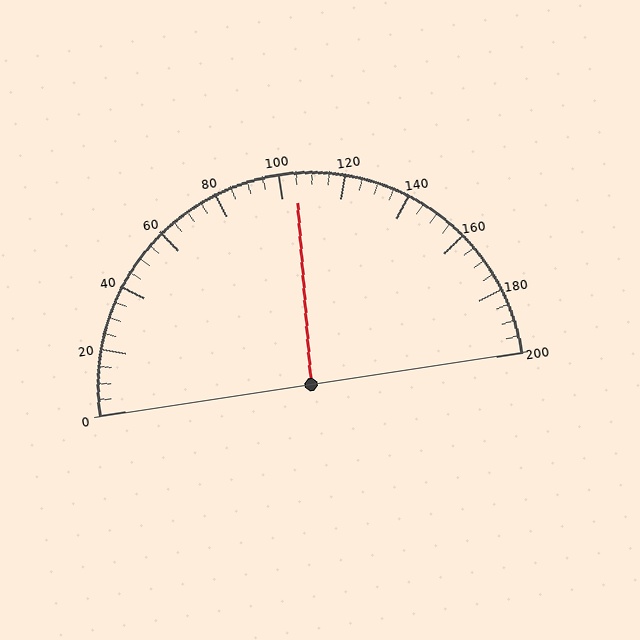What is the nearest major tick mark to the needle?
The nearest major tick mark is 100.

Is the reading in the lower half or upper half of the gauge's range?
The reading is in the upper half of the range (0 to 200).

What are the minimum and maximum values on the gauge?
The gauge ranges from 0 to 200.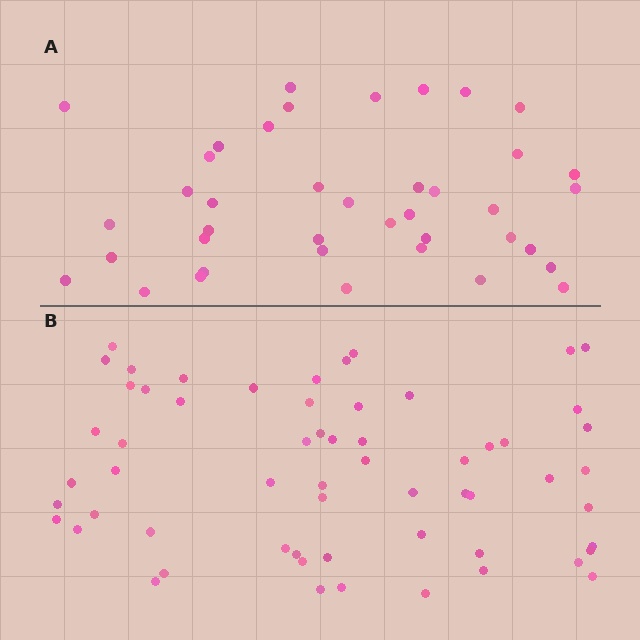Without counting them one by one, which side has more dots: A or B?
Region B (the bottom region) has more dots.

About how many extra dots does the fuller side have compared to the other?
Region B has approximately 20 more dots than region A.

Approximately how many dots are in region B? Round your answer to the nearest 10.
About 60 dots.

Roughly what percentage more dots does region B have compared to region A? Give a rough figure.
About 50% more.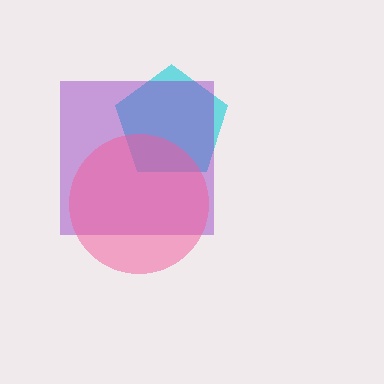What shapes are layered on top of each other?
The layered shapes are: a cyan pentagon, a purple square, a pink circle.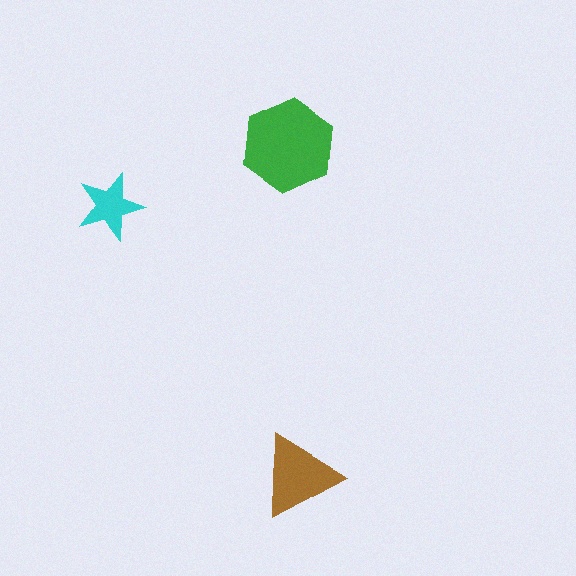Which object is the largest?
The green hexagon.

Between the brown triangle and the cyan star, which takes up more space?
The brown triangle.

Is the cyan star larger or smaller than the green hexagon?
Smaller.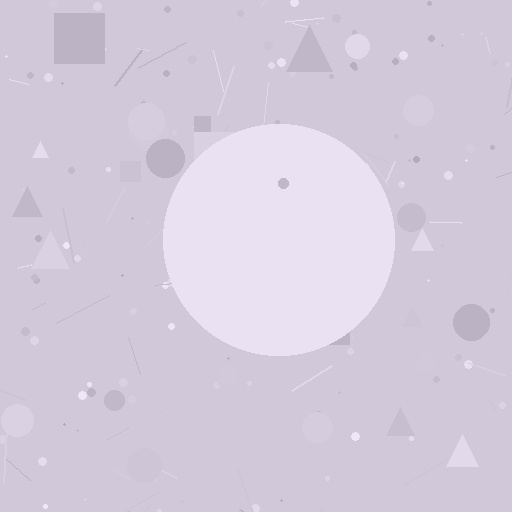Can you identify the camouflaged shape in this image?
The camouflaged shape is a circle.